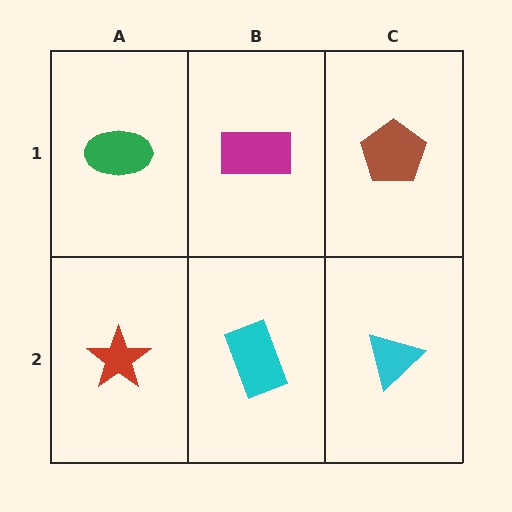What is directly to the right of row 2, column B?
A cyan triangle.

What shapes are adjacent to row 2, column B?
A magenta rectangle (row 1, column B), a red star (row 2, column A), a cyan triangle (row 2, column C).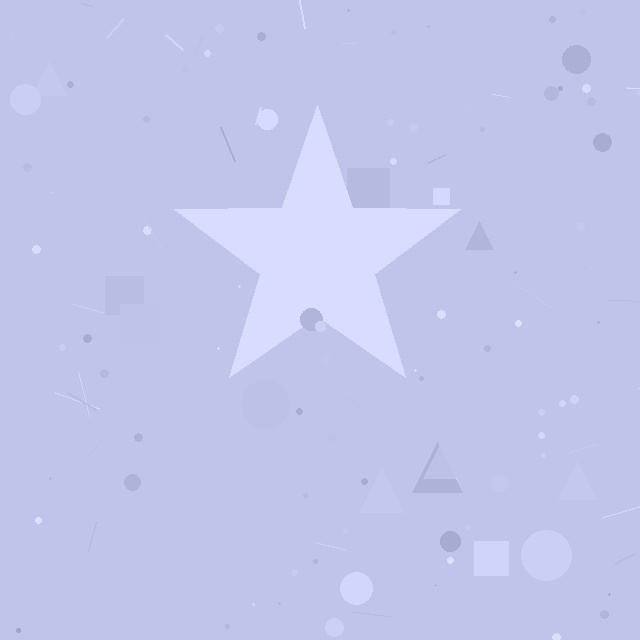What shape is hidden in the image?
A star is hidden in the image.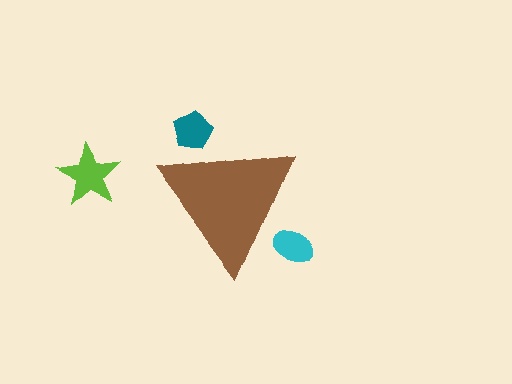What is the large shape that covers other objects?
A brown triangle.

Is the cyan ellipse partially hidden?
Yes, the cyan ellipse is partially hidden behind the brown triangle.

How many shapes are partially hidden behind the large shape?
2 shapes are partially hidden.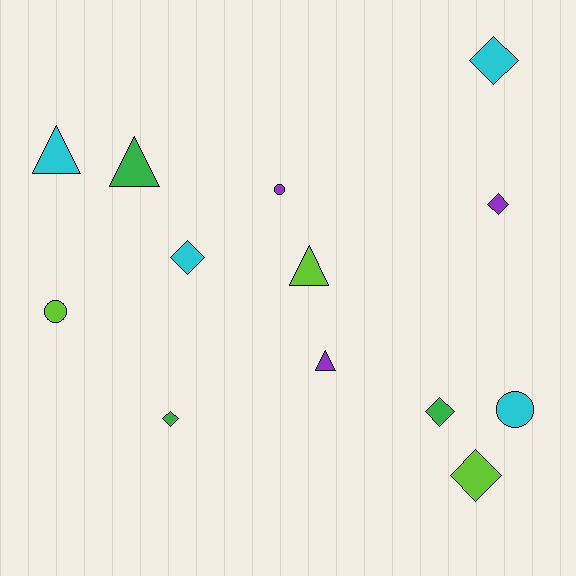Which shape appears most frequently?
Diamond, with 6 objects.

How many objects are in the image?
There are 13 objects.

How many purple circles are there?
There is 1 purple circle.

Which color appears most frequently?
Cyan, with 4 objects.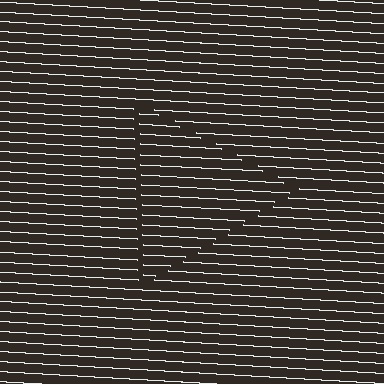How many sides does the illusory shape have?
3 sides — the line-ends trace a triangle.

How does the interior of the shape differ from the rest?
The interior of the shape contains the same grating, shifted by half a period — the contour is defined by the phase discontinuity where line-ends from the inner and outer gratings abut.